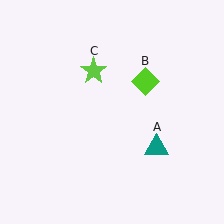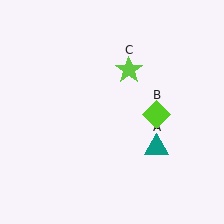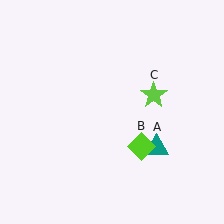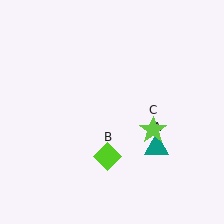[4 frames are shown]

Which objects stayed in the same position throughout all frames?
Teal triangle (object A) remained stationary.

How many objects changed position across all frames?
2 objects changed position: lime diamond (object B), lime star (object C).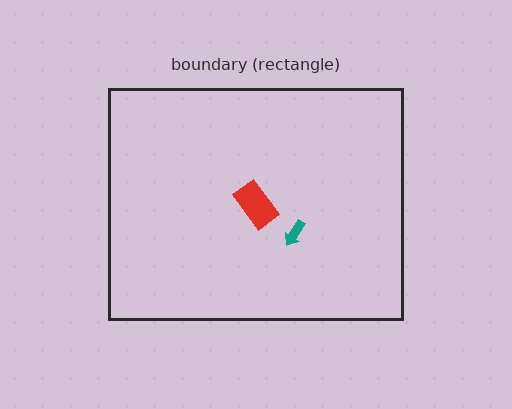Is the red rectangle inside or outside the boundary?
Inside.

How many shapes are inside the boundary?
3 inside, 0 outside.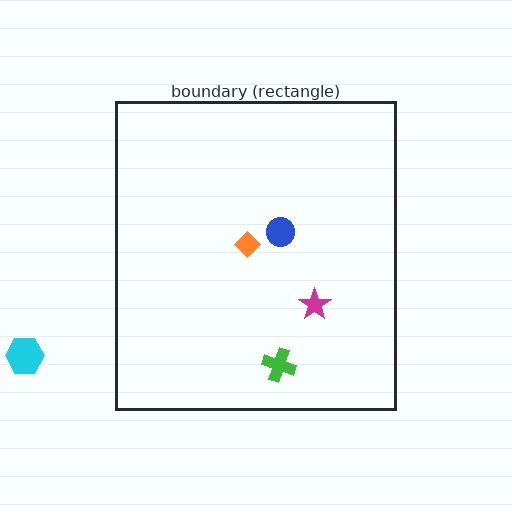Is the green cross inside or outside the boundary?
Inside.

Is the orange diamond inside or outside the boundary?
Inside.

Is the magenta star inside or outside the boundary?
Inside.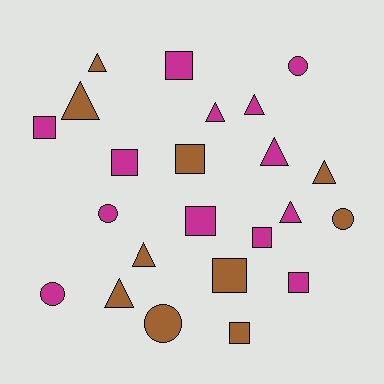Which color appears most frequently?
Magenta, with 13 objects.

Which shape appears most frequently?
Square, with 9 objects.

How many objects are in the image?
There are 23 objects.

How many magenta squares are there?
There are 6 magenta squares.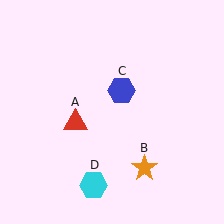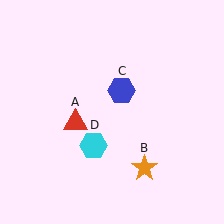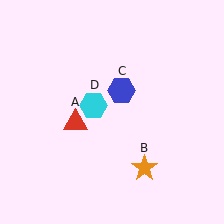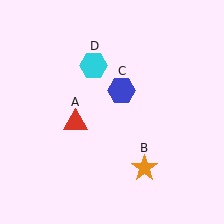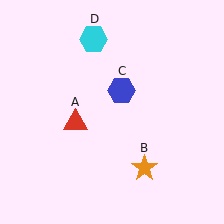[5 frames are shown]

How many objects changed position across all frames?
1 object changed position: cyan hexagon (object D).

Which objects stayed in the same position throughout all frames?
Red triangle (object A) and orange star (object B) and blue hexagon (object C) remained stationary.